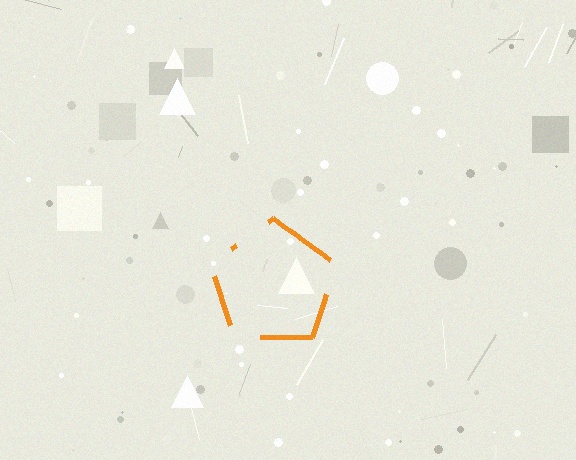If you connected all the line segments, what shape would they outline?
They would outline a pentagon.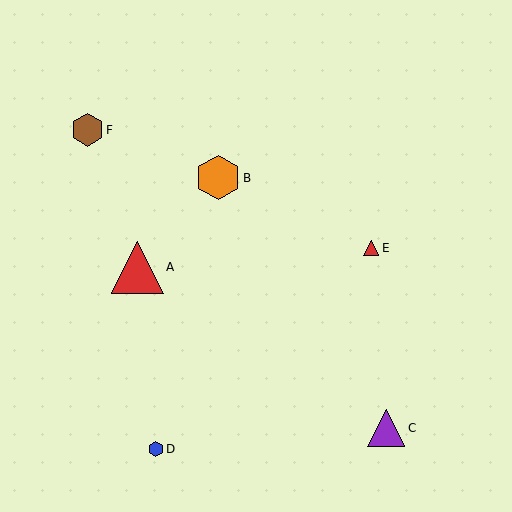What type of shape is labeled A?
Shape A is a red triangle.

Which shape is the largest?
The red triangle (labeled A) is the largest.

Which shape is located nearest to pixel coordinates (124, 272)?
The red triangle (labeled A) at (137, 267) is nearest to that location.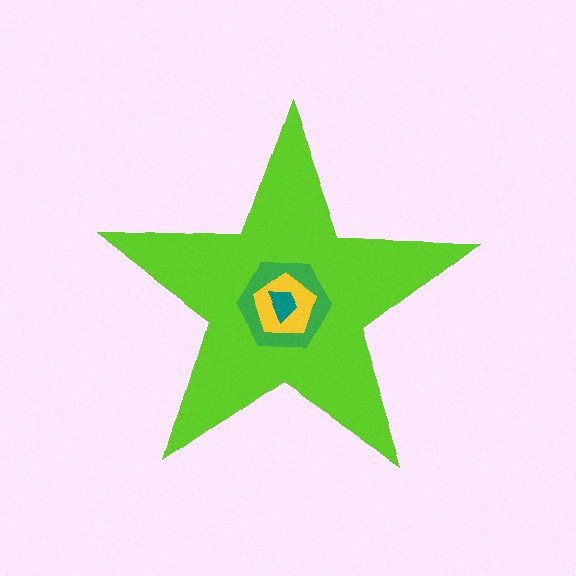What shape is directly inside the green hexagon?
The yellow pentagon.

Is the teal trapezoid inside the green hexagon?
Yes.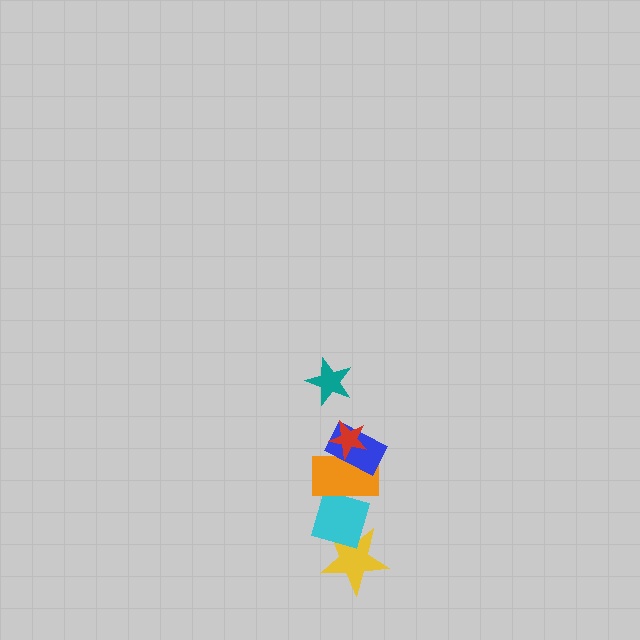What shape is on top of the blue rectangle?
The red star is on top of the blue rectangle.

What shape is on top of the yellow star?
The cyan diamond is on top of the yellow star.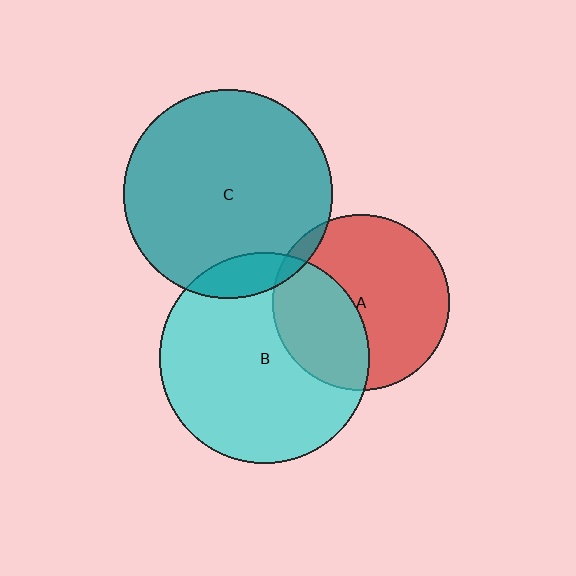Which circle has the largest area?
Circle B (cyan).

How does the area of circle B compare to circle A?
Approximately 1.4 times.